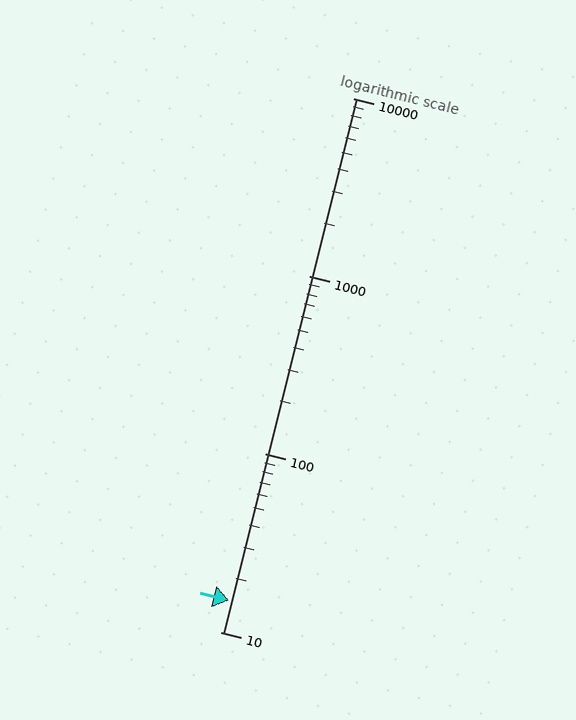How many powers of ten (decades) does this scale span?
The scale spans 3 decades, from 10 to 10000.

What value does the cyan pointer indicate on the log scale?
The pointer indicates approximately 15.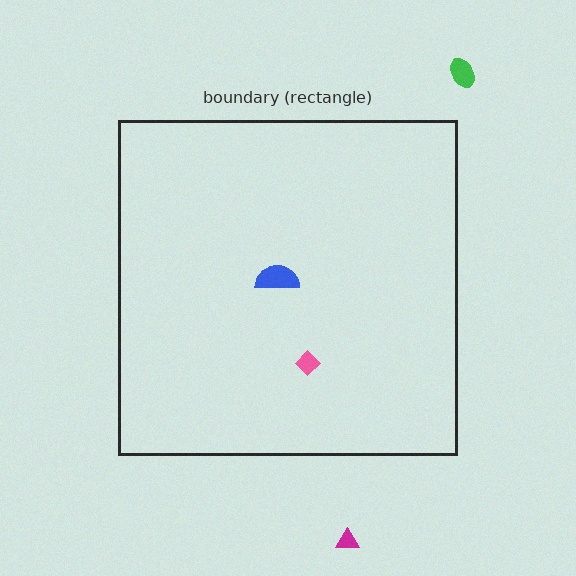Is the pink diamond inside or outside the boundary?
Inside.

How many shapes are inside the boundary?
2 inside, 2 outside.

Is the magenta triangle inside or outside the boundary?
Outside.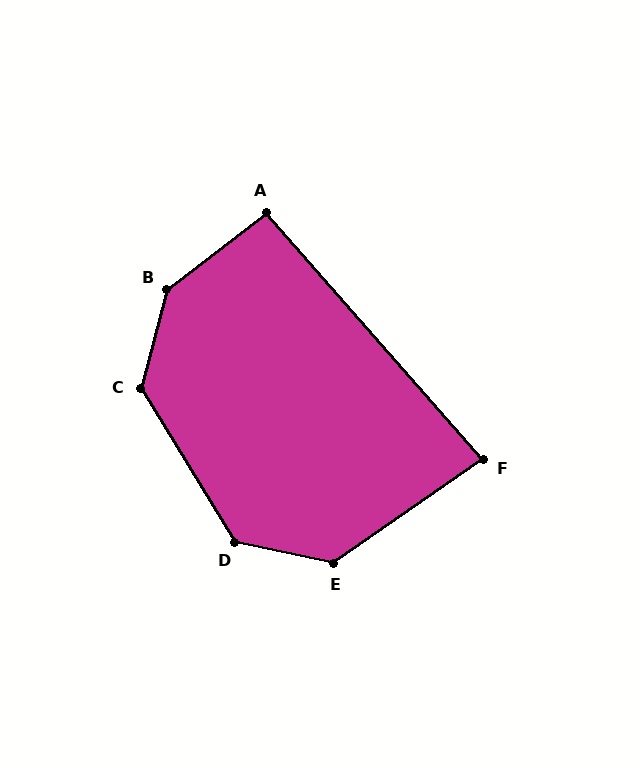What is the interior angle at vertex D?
Approximately 133 degrees (obtuse).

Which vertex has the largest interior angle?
B, at approximately 143 degrees.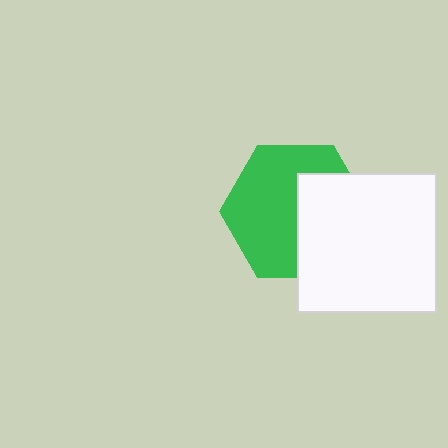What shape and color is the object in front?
The object in front is a white square.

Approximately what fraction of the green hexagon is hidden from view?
Roughly 40% of the green hexagon is hidden behind the white square.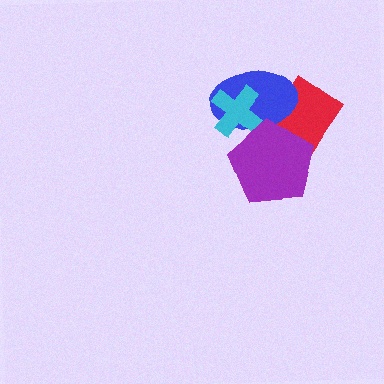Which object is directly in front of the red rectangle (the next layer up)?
The blue ellipse is directly in front of the red rectangle.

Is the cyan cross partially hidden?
Yes, it is partially covered by another shape.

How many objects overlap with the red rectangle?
3 objects overlap with the red rectangle.